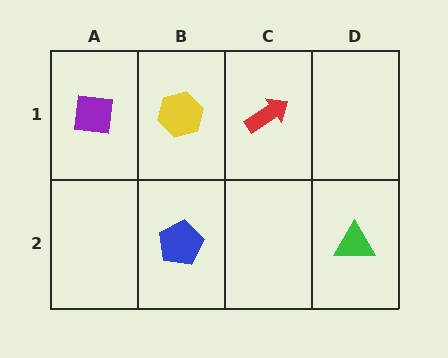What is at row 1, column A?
A purple square.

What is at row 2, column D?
A green triangle.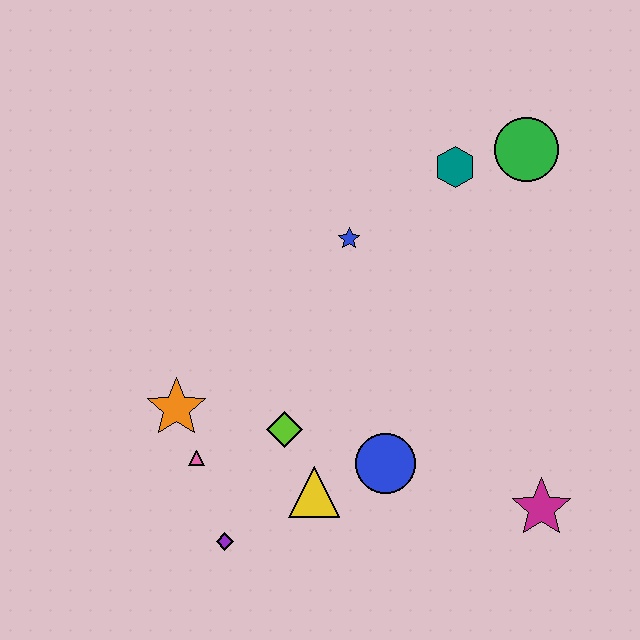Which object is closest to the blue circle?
The yellow triangle is closest to the blue circle.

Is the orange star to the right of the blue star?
No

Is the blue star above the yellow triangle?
Yes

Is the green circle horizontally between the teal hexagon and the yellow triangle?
No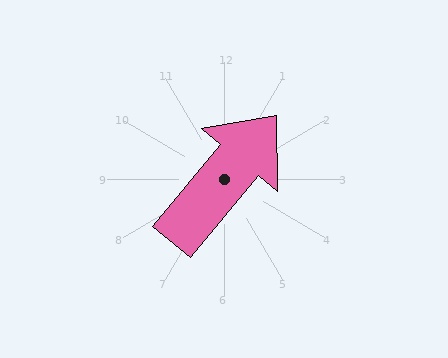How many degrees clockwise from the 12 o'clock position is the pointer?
Approximately 40 degrees.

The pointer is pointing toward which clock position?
Roughly 1 o'clock.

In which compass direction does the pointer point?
Northeast.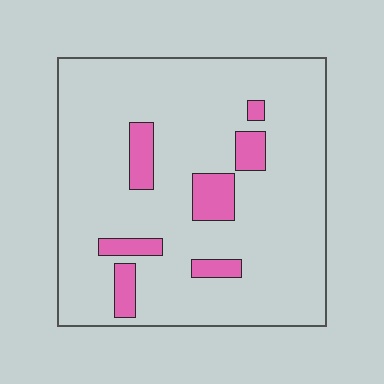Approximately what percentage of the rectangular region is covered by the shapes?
Approximately 10%.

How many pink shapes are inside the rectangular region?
7.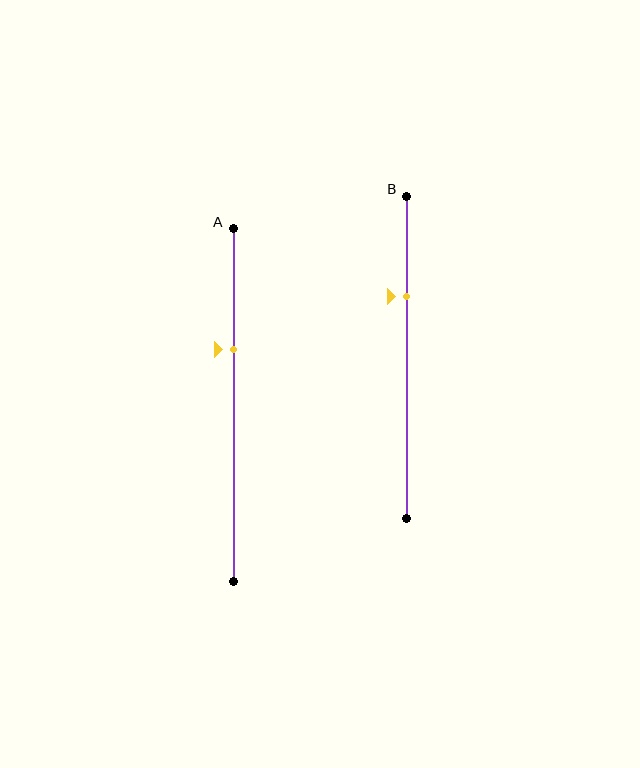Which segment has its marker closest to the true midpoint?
Segment A has its marker closest to the true midpoint.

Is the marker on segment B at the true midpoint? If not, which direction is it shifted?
No, the marker on segment B is shifted upward by about 19% of the segment length.